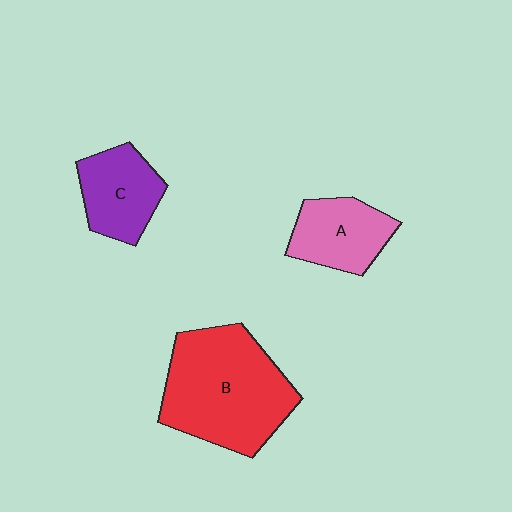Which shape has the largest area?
Shape B (red).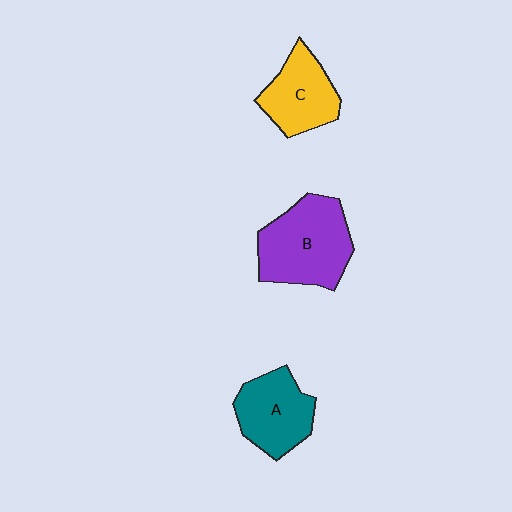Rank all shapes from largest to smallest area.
From largest to smallest: B (purple), A (teal), C (yellow).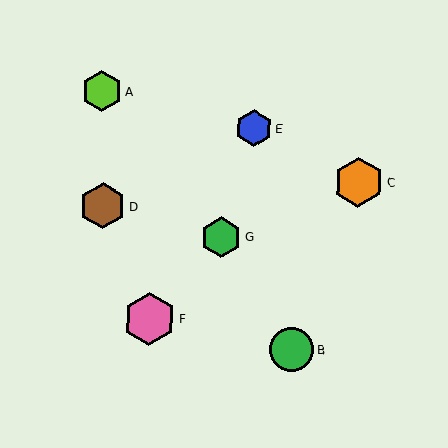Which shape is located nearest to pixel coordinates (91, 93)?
The lime hexagon (labeled A) at (102, 91) is nearest to that location.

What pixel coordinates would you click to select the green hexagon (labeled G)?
Click at (221, 237) to select the green hexagon G.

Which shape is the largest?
The pink hexagon (labeled F) is the largest.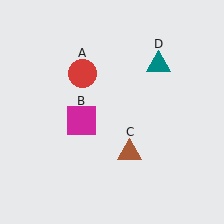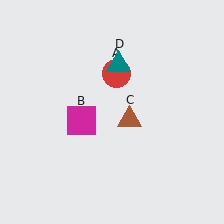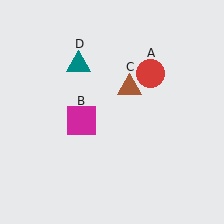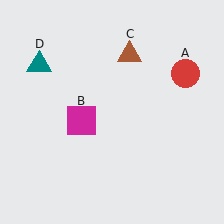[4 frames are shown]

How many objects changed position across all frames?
3 objects changed position: red circle (object A), brown triangle (object C), teal triangle (object D).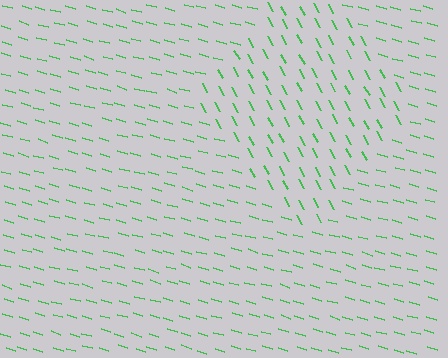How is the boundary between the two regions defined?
The boundary is defined purely by a change in line orientation (approximately 45 degrees difference). All lines are the same color and thickness.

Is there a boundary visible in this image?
Yes, there is a texture boundary formed by a change in line orientation.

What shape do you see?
I see a diamond.